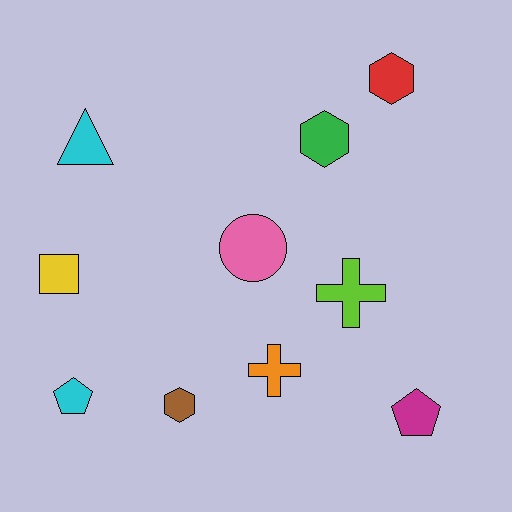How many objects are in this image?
There are 10 objects.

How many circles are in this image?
There is 1 circle.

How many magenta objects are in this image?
There is 1 magenta object.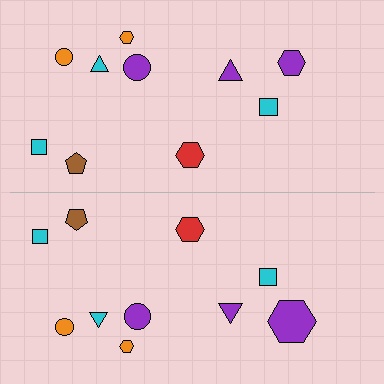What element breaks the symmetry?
The purple hexagon on the bottom side has a different size than its mirror counterpart.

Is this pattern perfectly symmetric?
No, the pattern is not perfectly symmetric. The purple hexagon on the bottom side has a different size than its mirror counterpart.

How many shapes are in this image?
There are 20 shapes in this image.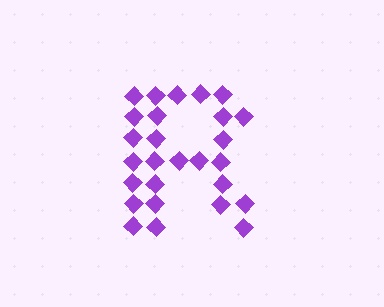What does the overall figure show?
The overall figure shows the letter R.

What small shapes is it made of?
It is made of small diamonds.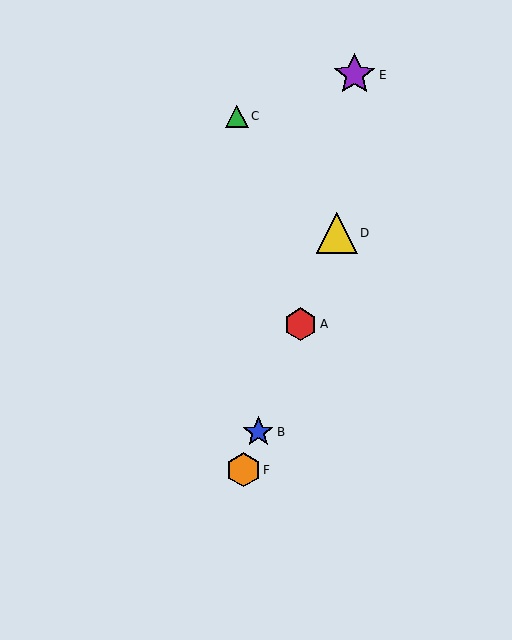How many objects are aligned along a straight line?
4 objects (A, B, D, F) are aligned along a straight line.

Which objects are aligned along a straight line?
Objects A, B, D, F are aligned along a straight line.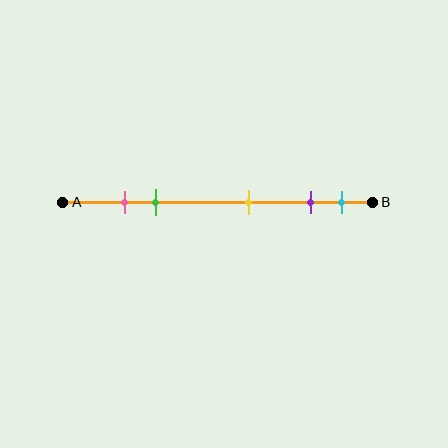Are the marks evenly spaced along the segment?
No, the marks are not evenly spaced.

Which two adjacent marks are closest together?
The pink and green marks are the closest adjacent pair.